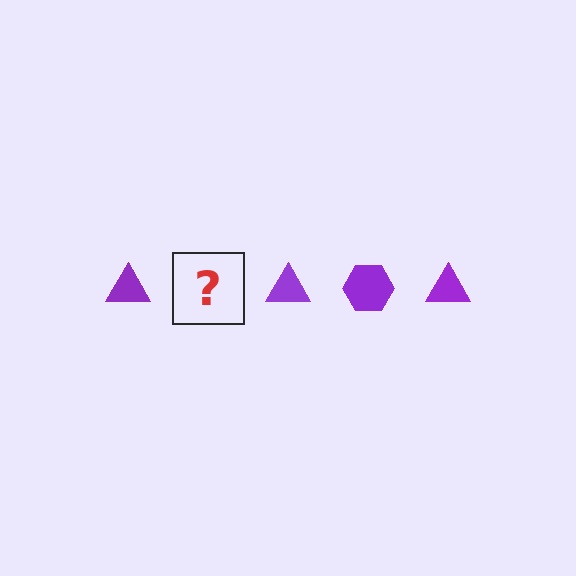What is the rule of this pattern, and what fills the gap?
The rule is that the pattern cycles through triangle, hexagon shapes in purple. The gap should be filled with a purple hexagon.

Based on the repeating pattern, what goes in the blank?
The blank should be a purple hexagon.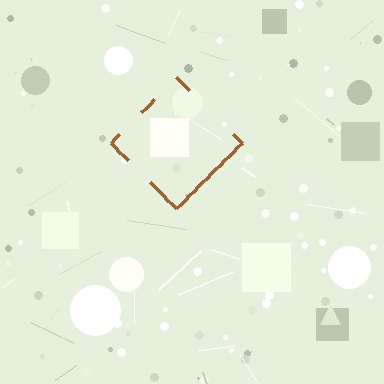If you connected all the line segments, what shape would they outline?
They would outline a diamond.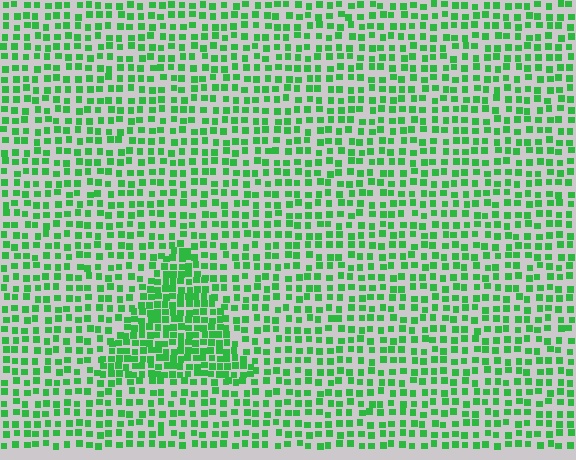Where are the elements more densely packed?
The elements are more densely packed inside the triangle boundary.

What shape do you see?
I see a triangle.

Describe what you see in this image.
The image contains small green elements arranged at two different densities. A triangle-shaped region is visible where the elements are more densely packed than the surrounding area.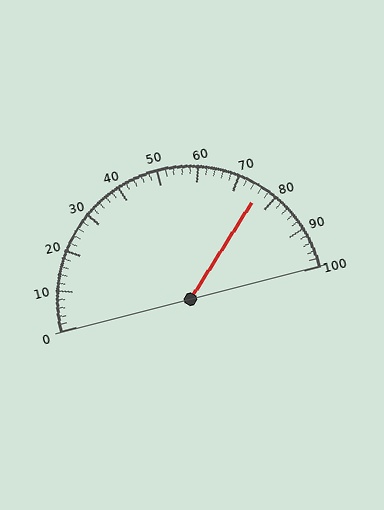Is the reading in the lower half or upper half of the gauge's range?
The reading is in the upper half of the range (0 to 100).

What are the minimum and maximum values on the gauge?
The gauge ranges from 0 to 100.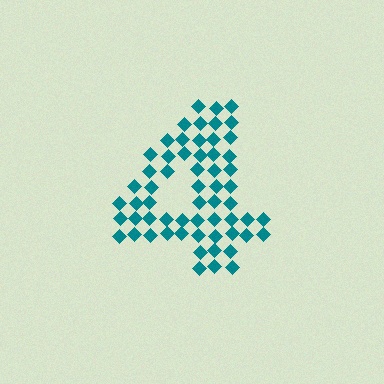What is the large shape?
The large shape is the digit 4.